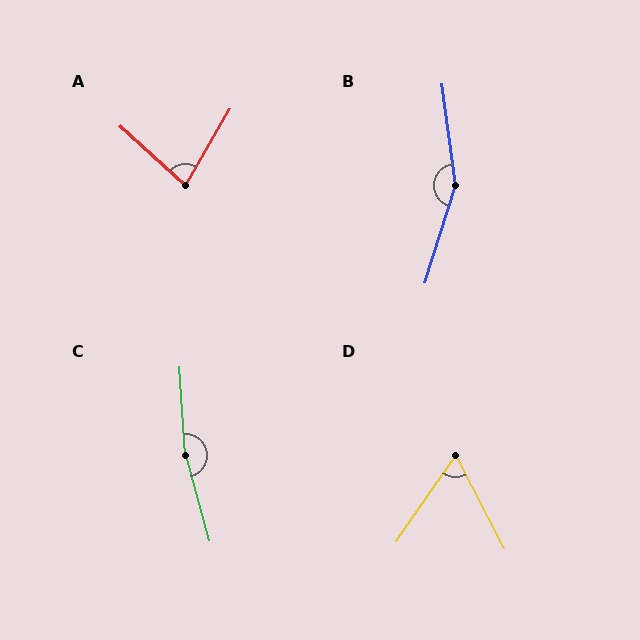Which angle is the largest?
C, at approximately 168 degrees.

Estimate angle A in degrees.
Approximately 78 degrees.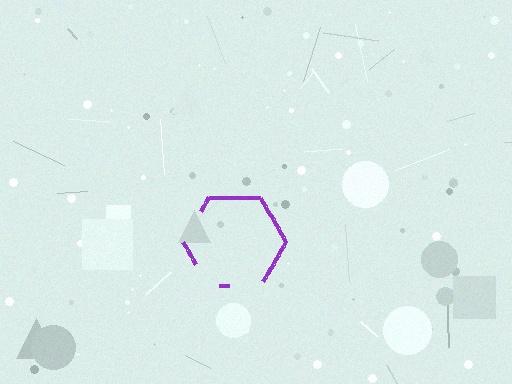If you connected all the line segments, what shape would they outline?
They would outline a hexagon.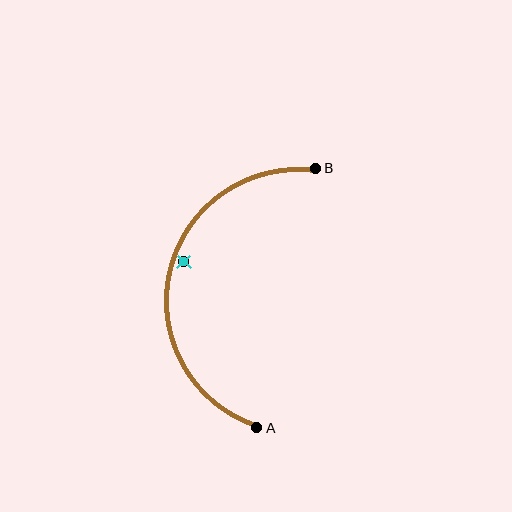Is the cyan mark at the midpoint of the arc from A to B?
No — the cyan mark does not lie on the arc at all. It sits slightly inside the curve.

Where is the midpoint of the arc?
The arc midpoint is the point on the curve farthest from the straight line joining A and B. It sits to the left of that line.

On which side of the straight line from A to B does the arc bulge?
The arc bulges to the left of the straight line connecting A and B.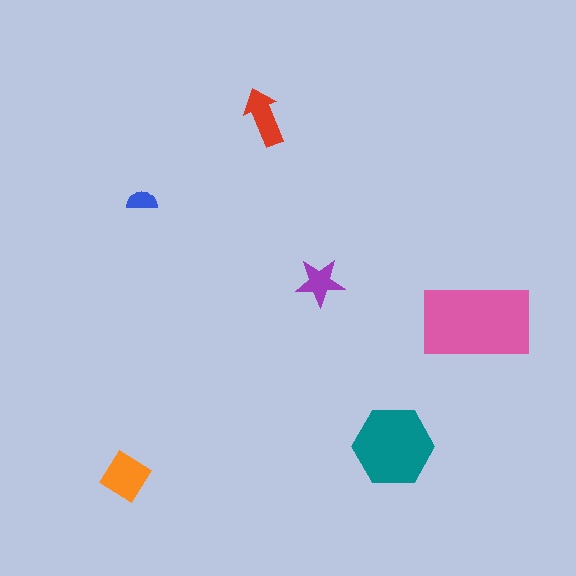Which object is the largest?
The pink rectangle.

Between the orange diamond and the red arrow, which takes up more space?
The orange diamond.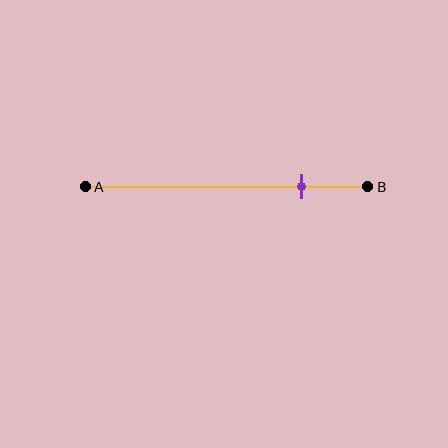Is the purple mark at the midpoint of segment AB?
No, the mark is at about 75% from A, not at the 50% midpoint.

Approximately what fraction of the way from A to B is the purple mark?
The purple mark is approximately 75% of the way from A to B.